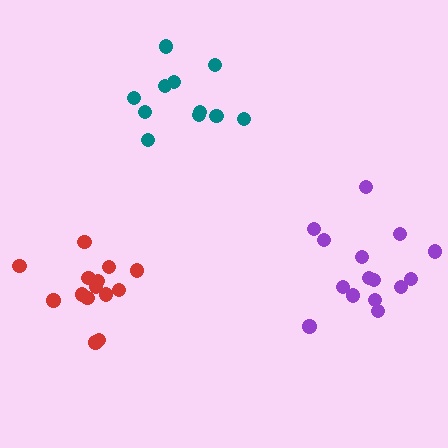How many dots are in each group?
Group 1: 11 dots, Group 2: 14 dots, Group 3: 15 dots (40 total).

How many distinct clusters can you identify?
There are 3 distinct clusters.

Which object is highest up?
The teal cluster is topmost.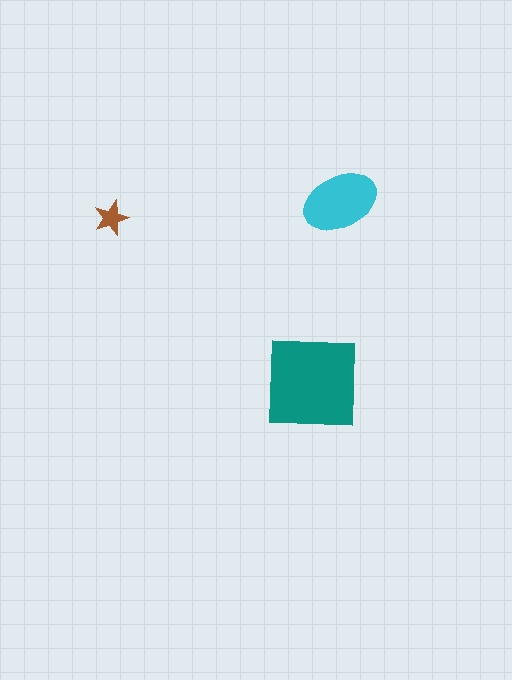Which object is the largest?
The teal square.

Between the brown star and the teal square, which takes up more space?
The teal square.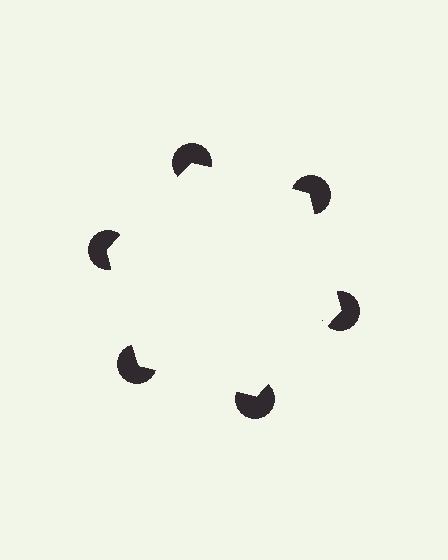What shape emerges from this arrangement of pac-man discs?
An illusory hexagon — its edges are inferred from the aligned wedge cuts in the pac-man discs, not physically drawn.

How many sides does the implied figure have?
6 sides.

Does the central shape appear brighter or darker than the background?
It typically appears slightly brighter than the background, even though no actual brightness change is drawn.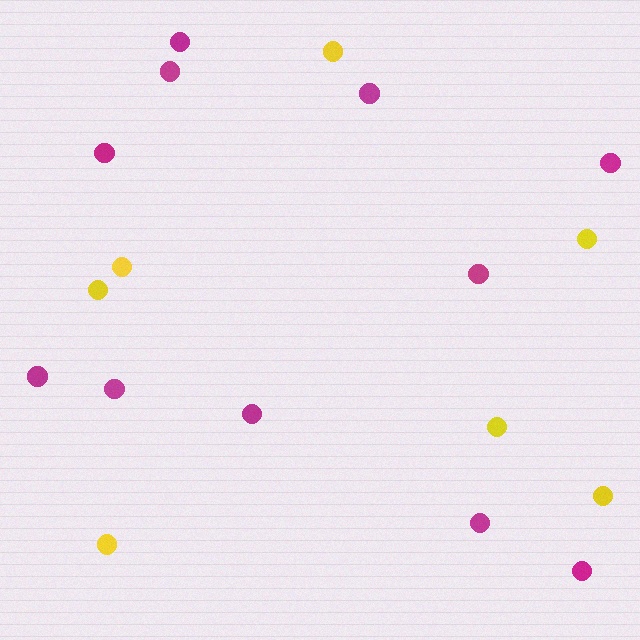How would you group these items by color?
There are 2 groups: one group of magenta circles (11) and one group of yellow circles (7).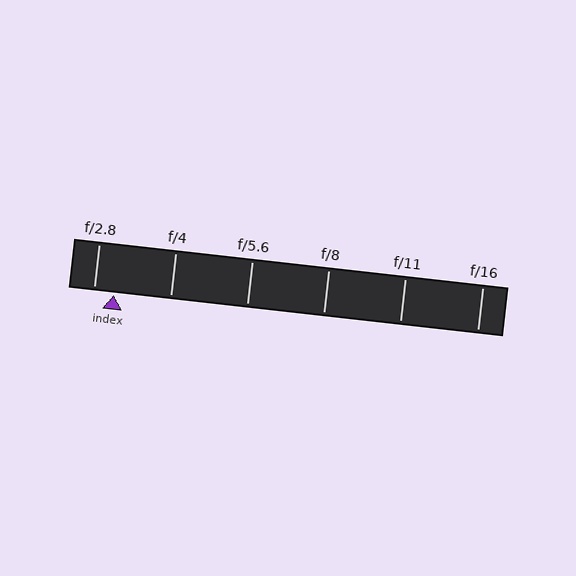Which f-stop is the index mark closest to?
The index mark is closest to f/2.8.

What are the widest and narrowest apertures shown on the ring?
The widest aperture shown is f/2.8 and the narrowest is f/16.